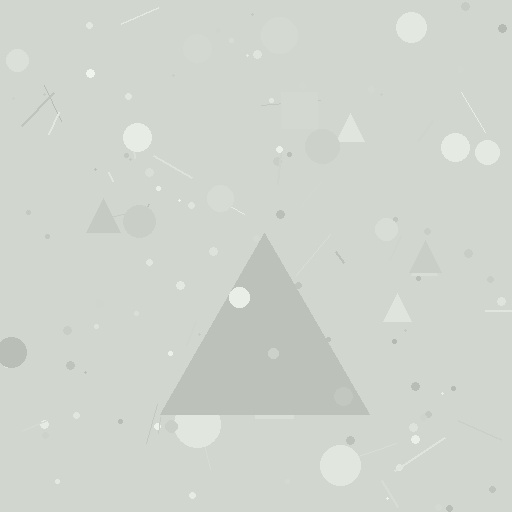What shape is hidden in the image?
A triangle is hidden in the image.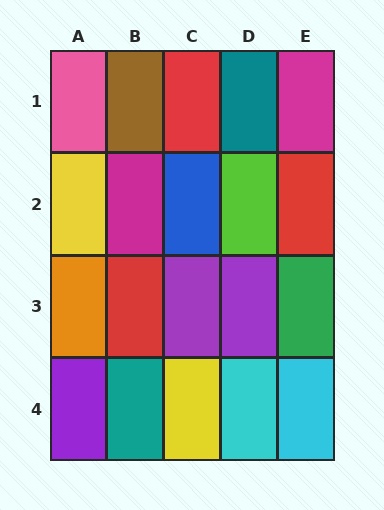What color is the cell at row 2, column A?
Yellow.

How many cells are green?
1 cell is green.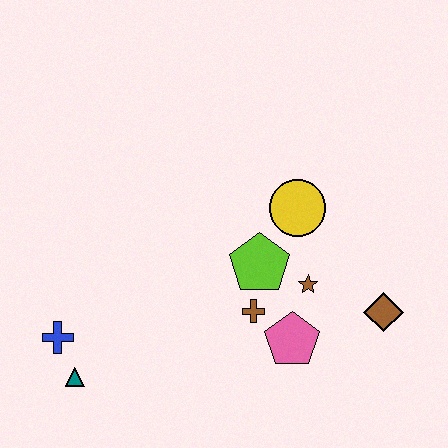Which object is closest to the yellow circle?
The lime pentagon is closest to the yellow circle.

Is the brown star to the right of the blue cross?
Yes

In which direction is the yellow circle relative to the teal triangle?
The yellow circle is to the right of the teal triangle.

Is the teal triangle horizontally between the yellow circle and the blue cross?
Yes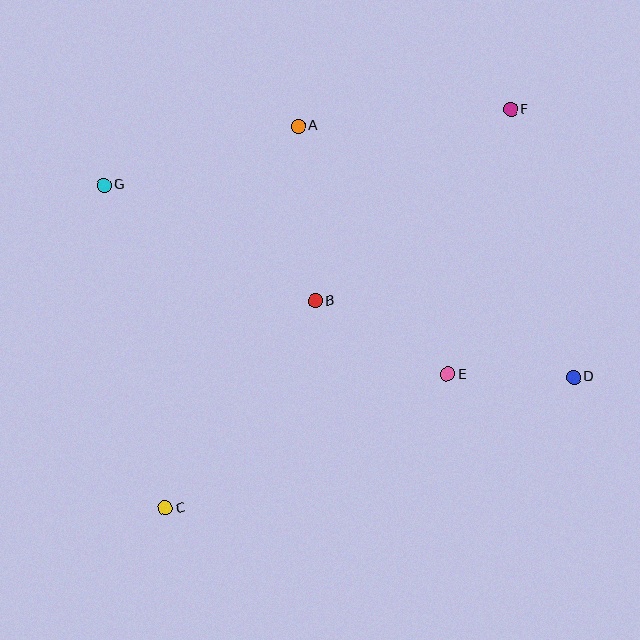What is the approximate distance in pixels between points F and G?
The distance between F and G is approximately 414 pixels.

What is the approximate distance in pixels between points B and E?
The distance between B and E is approximately 151 pixels.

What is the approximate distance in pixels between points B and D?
The distance between B and D is approximately 269 pixels.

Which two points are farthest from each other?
Points C and F are farthest from each other.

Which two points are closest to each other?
Points D and E are closest to each other.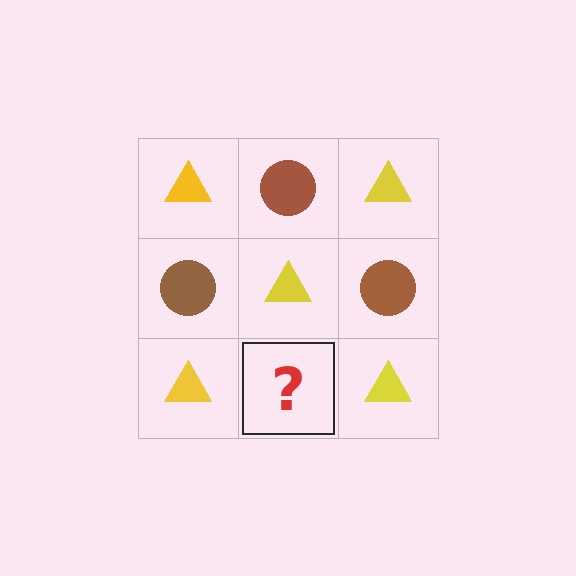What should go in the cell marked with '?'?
The missing cell should contain a brown circle.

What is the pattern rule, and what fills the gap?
The rule is that it alternates yellow triangle and brown circle in a checkerboard pattern. The gap should be filled with a brown circle.